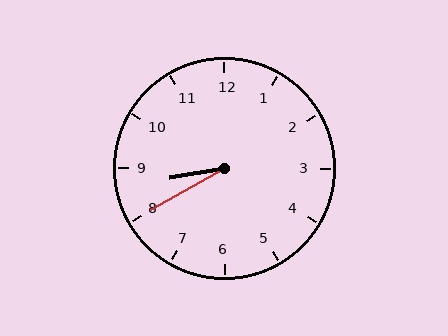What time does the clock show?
8:40.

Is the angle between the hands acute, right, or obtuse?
It is acute.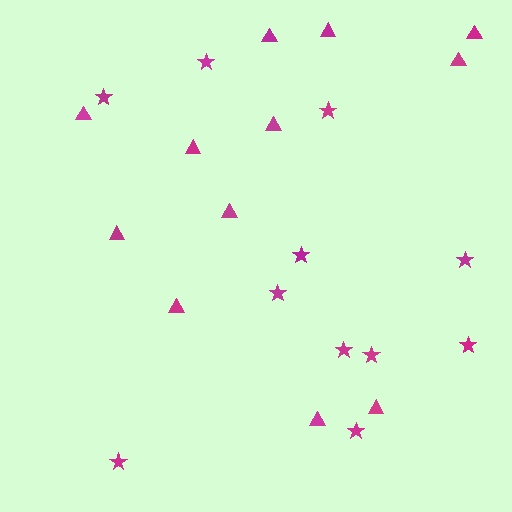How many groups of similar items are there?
There are 2 groups: one group of triangles (12) and one group of stars (11).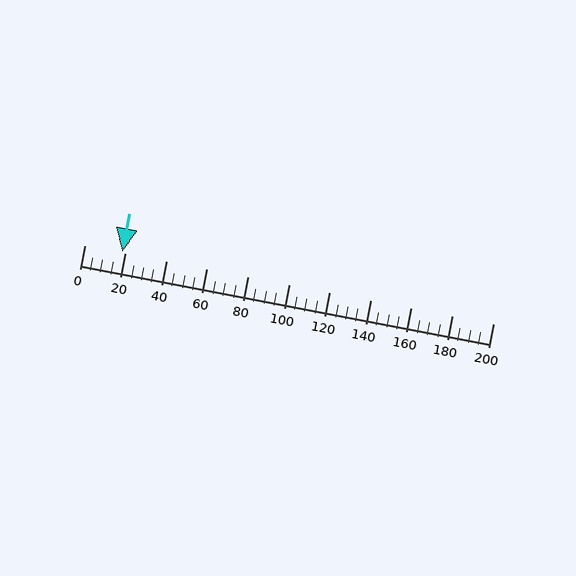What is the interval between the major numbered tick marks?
The major tick marks are spaced 20 units apart.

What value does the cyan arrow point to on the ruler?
The cyan arrow points to approximately 19.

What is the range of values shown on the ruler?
The ruler shows values from 0 to 200.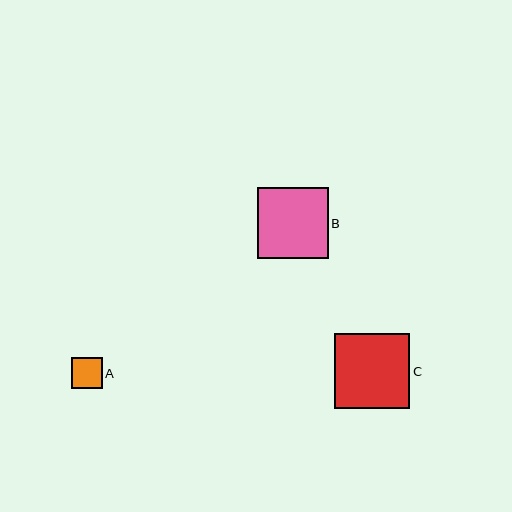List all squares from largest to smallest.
From largest to smallest: C, B, A.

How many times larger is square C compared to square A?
Square C is approximately 2.5 times the size of square A.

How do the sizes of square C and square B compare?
Square C and square B are approximately the same size.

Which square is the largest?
Square C is the largest with a size of approximately 75 pixels.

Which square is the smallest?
Square A is the smallest with a size of approximately 31 pixels.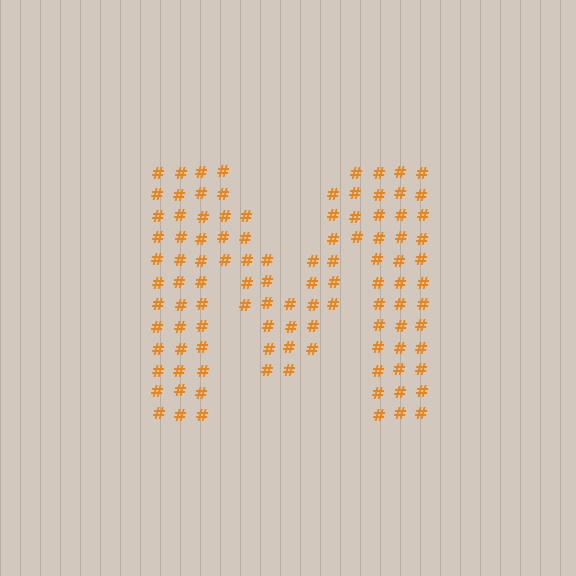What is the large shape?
The large shape is the letter M.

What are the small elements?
The small elements are hash symbols.